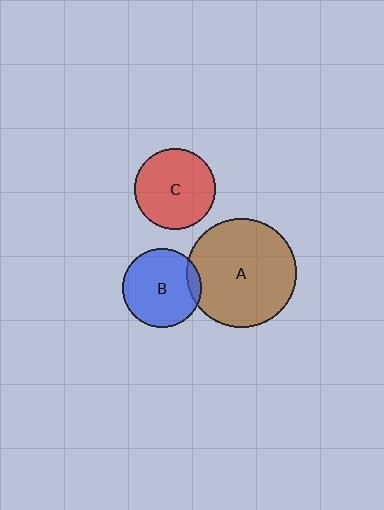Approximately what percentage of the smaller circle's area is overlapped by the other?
Approximately 10%.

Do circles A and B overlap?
Yes.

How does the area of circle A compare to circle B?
Approximately 1.9 times.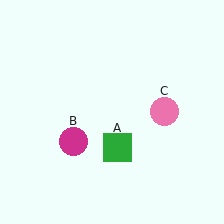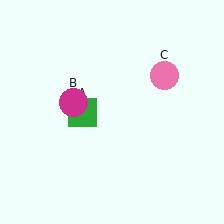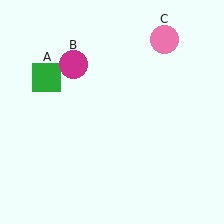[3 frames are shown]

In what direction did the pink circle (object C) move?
The pink circle (object C) moved up.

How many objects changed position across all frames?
3 objects changed position: green square (object A), magenta circle (object B), pink circle (object C).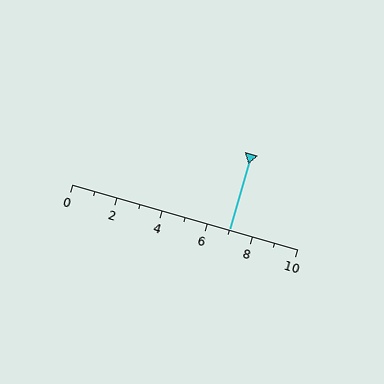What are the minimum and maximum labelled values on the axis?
The axis runs from 0 to 10.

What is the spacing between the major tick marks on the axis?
The major ticks are spaced 2 apart.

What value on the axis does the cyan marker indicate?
The marker indicates approximately 7.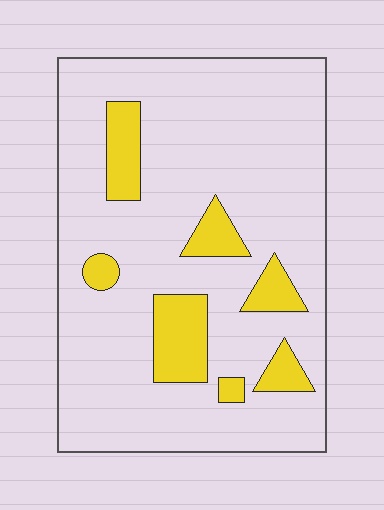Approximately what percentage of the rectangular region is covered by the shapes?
Approximately 15%.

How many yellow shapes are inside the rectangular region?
7.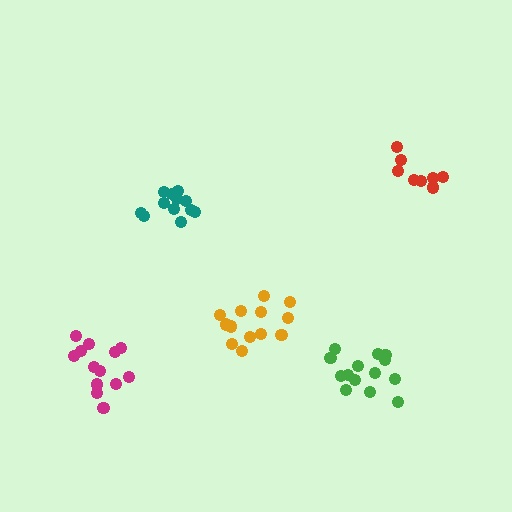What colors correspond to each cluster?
The clusters are colored: teal, green, red, orange, magenta.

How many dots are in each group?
Group 1: 12 dots, Group 2: 14 dots, Group 3: 8 dots, Group 4: 13 dots, Group 5: 13 dots (60 total).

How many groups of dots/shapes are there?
There are 5 groups.